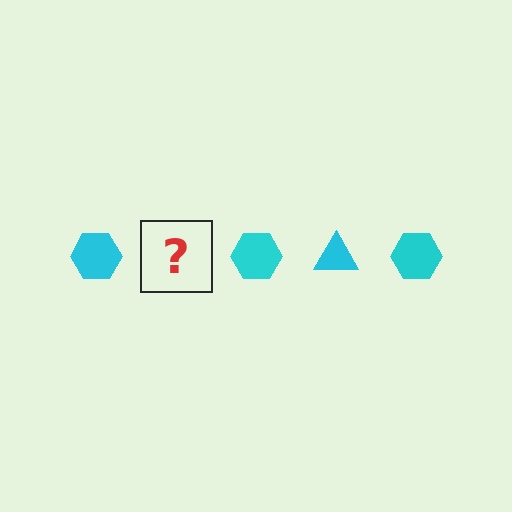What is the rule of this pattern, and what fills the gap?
The rule is that the pattern cycles through hexagon, triangle shapes in cyan. The gap should be filled with a cyan triangle.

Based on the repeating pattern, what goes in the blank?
The blank should be a cyan triangle.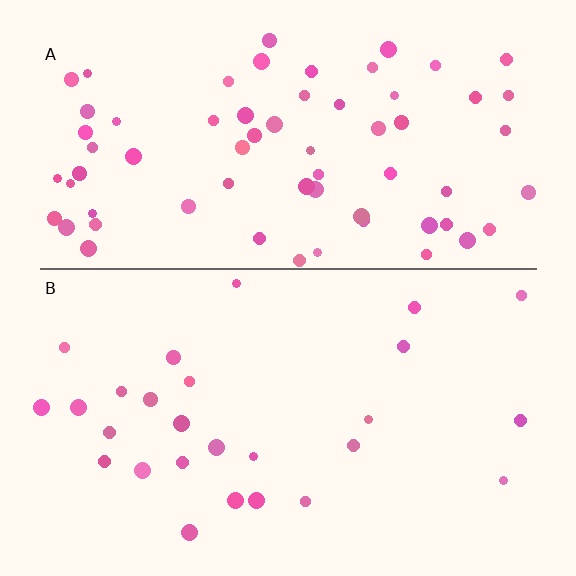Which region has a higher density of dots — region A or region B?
A (the top).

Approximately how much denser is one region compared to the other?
Approximately 2.5× — region A over region B.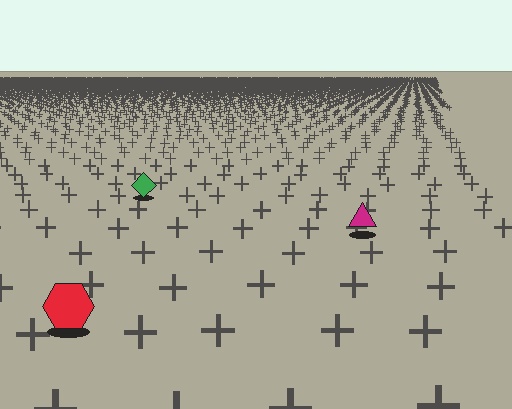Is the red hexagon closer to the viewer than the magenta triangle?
Yes. The red hexagon is closer — you can tell from the texture gradient: the ground texture is coarser near it.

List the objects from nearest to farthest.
From nearest to farthest: the red hexagon, the magenta triangle, the green diamond.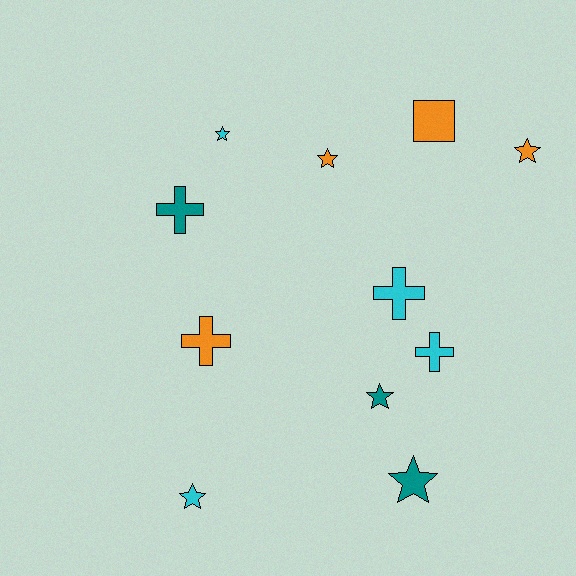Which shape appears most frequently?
Star, with 6 objects.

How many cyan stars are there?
There are 2 cyan stars.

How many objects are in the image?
There are 11 objects.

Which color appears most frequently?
Orange, with 4 objects.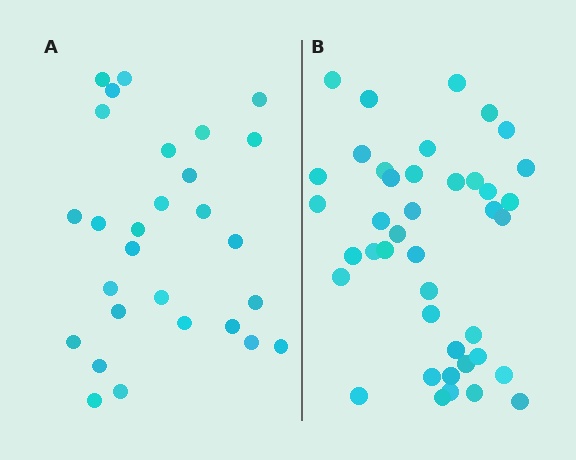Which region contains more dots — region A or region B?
Region B (the right region) has more dots.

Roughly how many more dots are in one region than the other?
Region B has approximately 15 more dots than region A.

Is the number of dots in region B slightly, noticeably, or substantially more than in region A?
Region B has substantially more. The ratio is roughly 1.5 to 1.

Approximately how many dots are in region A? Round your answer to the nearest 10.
About 30 dots. (The exact count is 28, which rounds to 30.)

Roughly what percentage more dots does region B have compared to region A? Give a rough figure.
About 45% more.